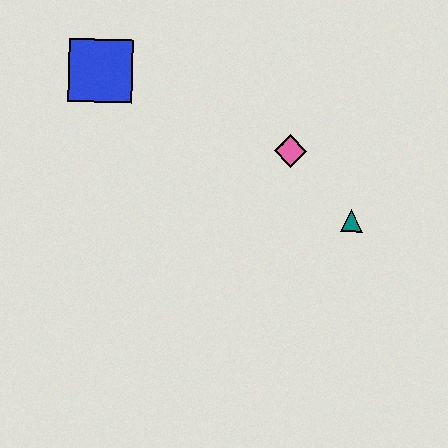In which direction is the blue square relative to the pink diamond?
The blue square is to the left of the pink diamond.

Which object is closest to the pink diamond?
The teal triangle is closest to the pink diamond.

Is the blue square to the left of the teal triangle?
Yes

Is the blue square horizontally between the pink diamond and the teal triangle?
No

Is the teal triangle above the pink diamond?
No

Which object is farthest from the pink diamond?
The blue square is farthest from the pink diamond.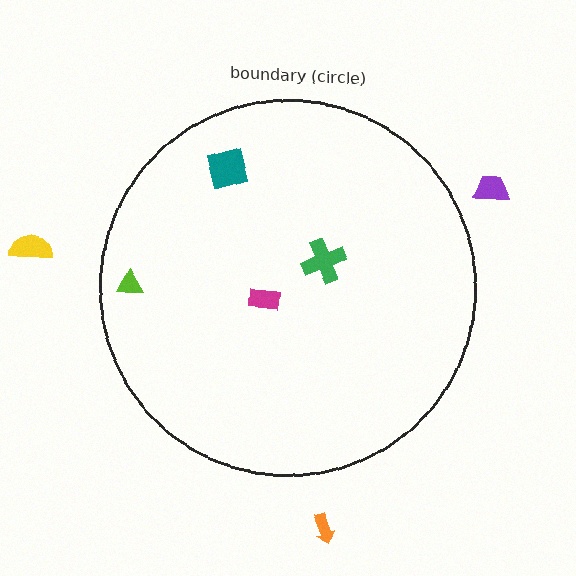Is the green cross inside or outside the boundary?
Inside.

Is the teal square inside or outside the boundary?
Inside.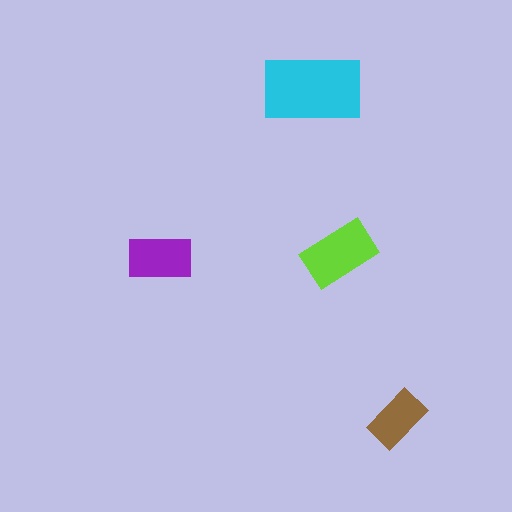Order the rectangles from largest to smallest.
the cyan one, the lime one, the purple one, the brown one.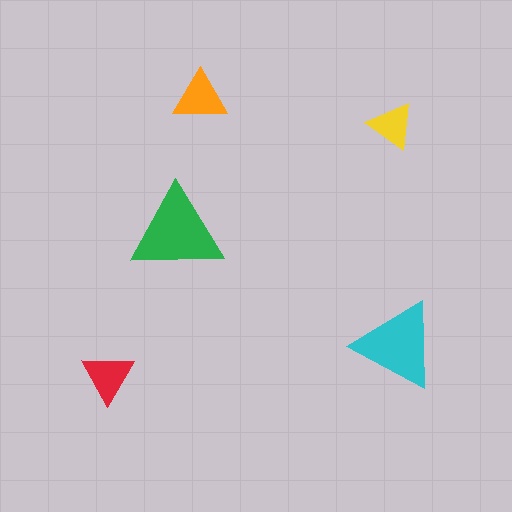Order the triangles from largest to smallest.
the green one, the cyan one, the orange one, the red one, the yellow one.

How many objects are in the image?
There are 5 objects in the image.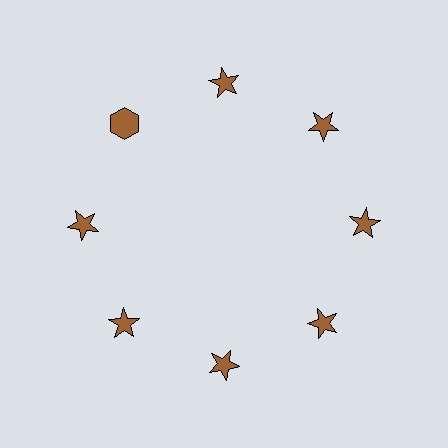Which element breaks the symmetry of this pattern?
The brown hexagon at roughly the 10 o'clock position breaks the symmetry. All other shapes are brown stars.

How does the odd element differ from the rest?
It has a different shape: hexagon instead of star.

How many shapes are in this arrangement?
There are 8 shapes arranged in a ring pattern.